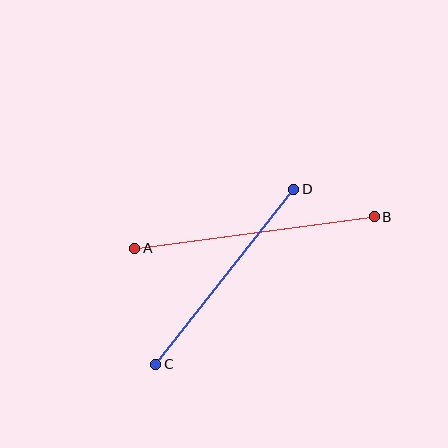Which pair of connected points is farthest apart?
Points A and B are farthest apart.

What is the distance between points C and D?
The distance is approximately 223 pixels.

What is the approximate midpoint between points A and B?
The midpoint is at approximately (255, 232) pixels.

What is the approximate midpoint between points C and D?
The midpoint is at approximately (225, 277) pixels.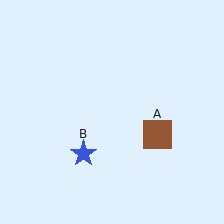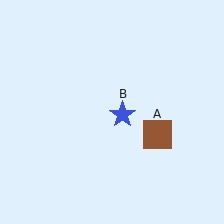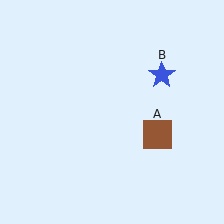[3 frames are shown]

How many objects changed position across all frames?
1 object changed position: blue star (object B).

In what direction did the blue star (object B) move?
The blue star (object B) moved up and to the right.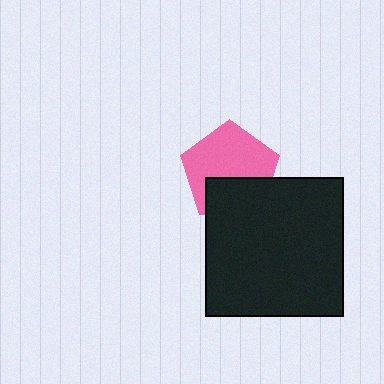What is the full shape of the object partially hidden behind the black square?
The partially hidden object is a pink pentagon.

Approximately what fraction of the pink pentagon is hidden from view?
Roughly 35% of the pink pentagon is hidden behind the black square.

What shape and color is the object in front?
The object in front is a black square.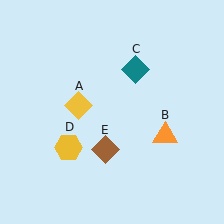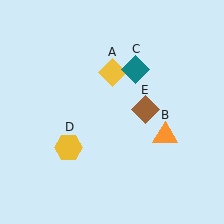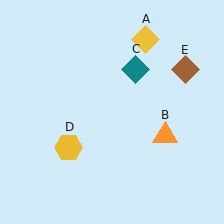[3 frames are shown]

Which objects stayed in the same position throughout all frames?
Orange triangle (object B) and teal diamond (object C) and yellow hexagon (object D) remained stationary.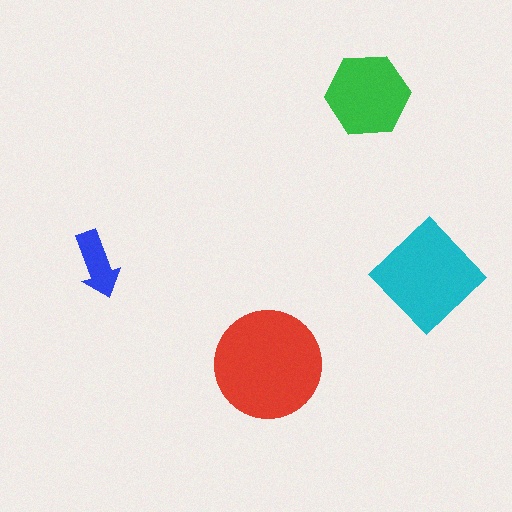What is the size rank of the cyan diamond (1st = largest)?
2nd.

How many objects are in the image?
There are 4 objects in the image.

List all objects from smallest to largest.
The blue arrow, the green hexagon, the cyan diamond, the red circle.